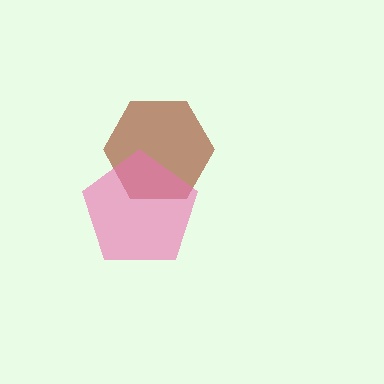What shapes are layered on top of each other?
The layered shapes are: a brown hexagon, a pink pentagon.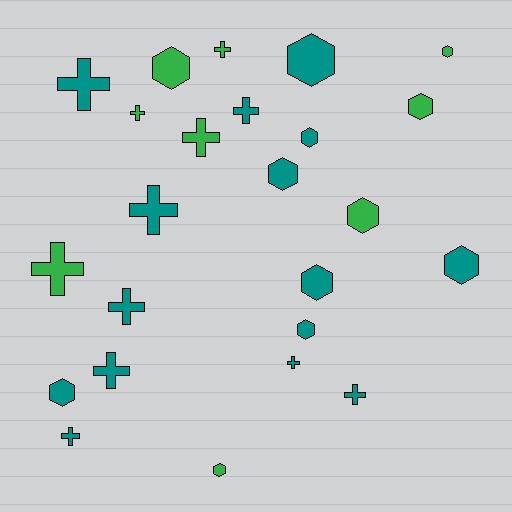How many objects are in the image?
There are 24 objects.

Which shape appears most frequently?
Cross, with 12 objects.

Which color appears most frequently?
Teal, with 15 objects.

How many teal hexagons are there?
There are 7 teal hexagons.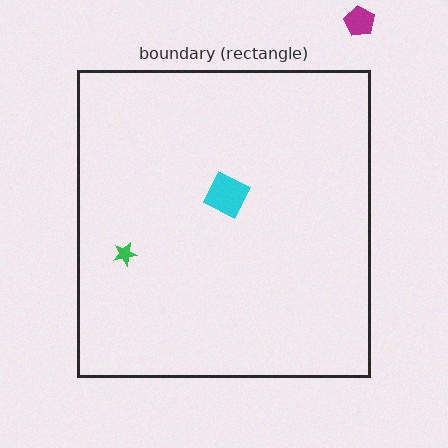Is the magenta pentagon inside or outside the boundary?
Outside.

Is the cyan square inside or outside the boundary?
Inside.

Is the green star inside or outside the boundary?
Inside.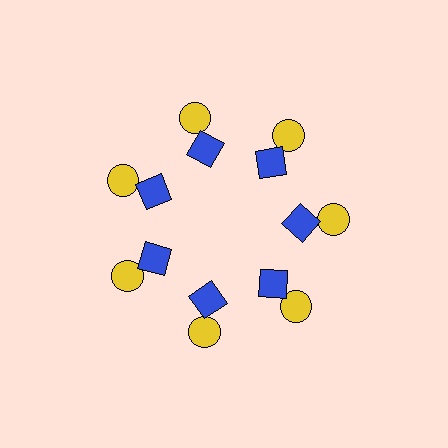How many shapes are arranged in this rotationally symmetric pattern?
There are 14 shapes, arranged in 7 groups of 2.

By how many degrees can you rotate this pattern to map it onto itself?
The pattern maps onto itself every 51 degrees of rotation.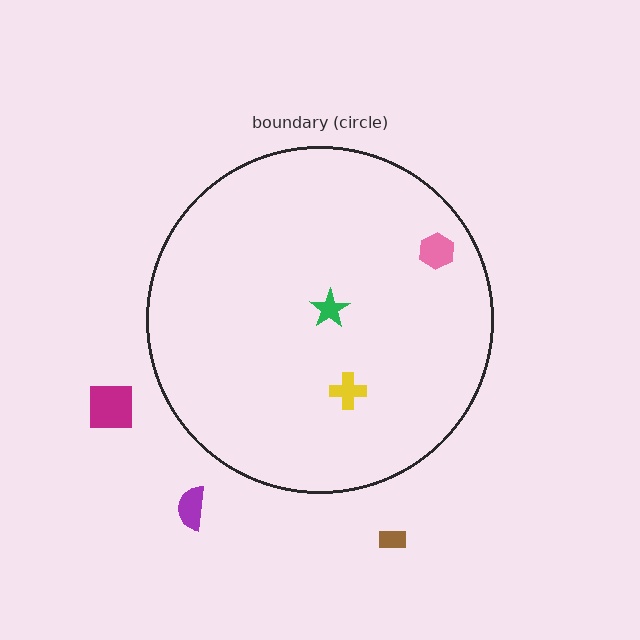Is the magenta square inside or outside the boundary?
Outside.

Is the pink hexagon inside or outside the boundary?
Inside.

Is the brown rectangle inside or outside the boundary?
Outside.